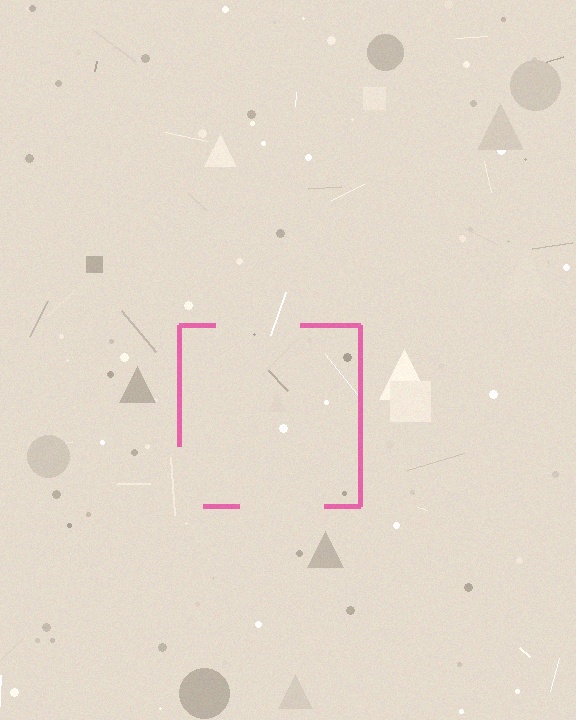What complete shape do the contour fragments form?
The contour fragments form a square.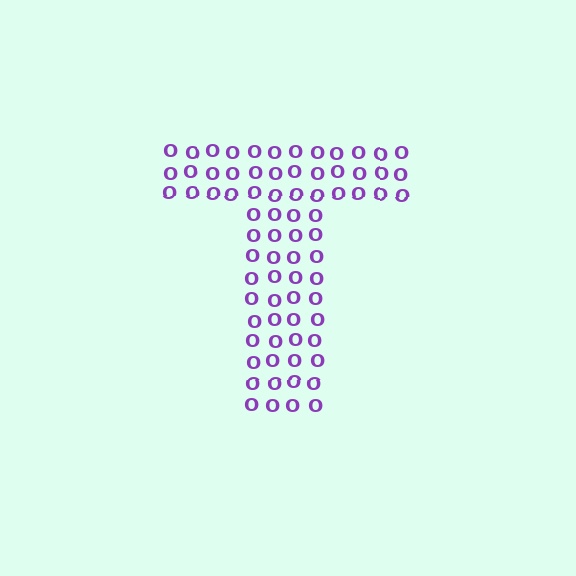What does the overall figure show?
The overall figure shows the letter T.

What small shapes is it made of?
It is made of small letter O's.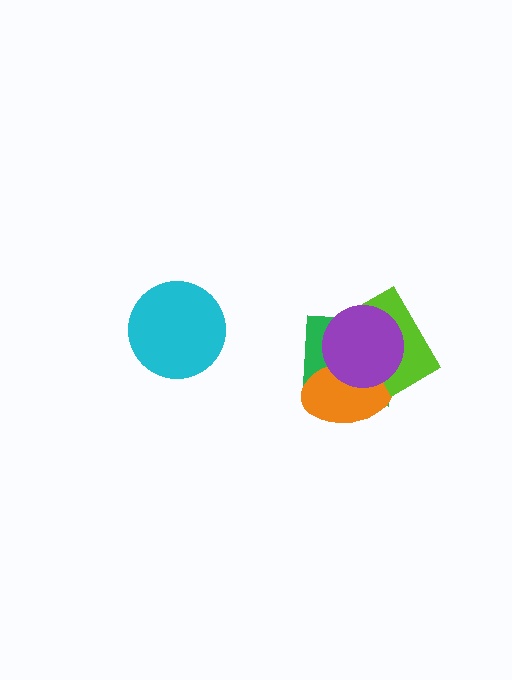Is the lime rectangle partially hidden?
Yes, it is partially covered by another shape.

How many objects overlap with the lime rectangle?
3 objects overlap with the lime rectangle.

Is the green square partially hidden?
Yes, it is partially covered by another shape.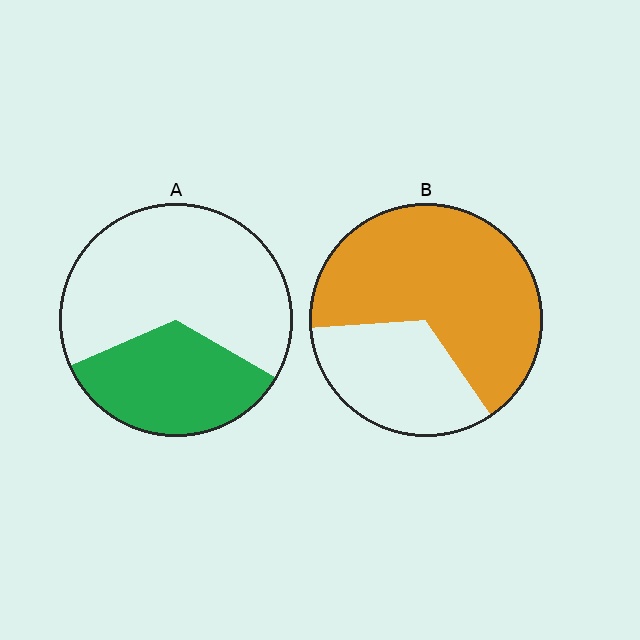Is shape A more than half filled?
No.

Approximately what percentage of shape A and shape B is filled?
A is approximately 35% and B is approximately 65%.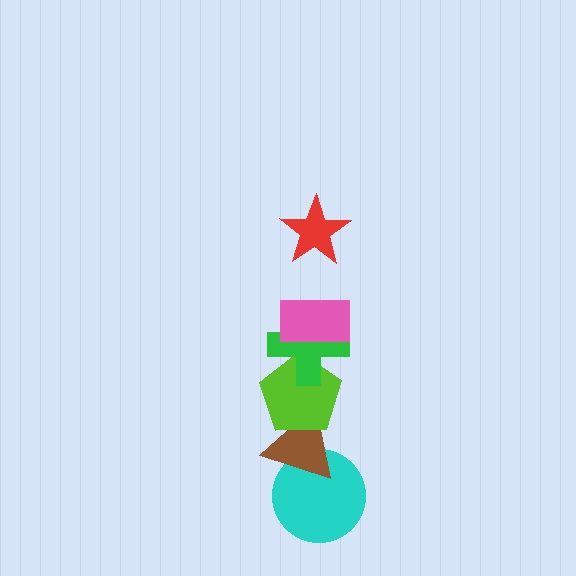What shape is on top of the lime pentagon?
The green cross is on top of the lime pentagon.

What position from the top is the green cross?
The green cross is 3rd from the top.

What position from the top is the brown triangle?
The brown triangle is 5th from the top.